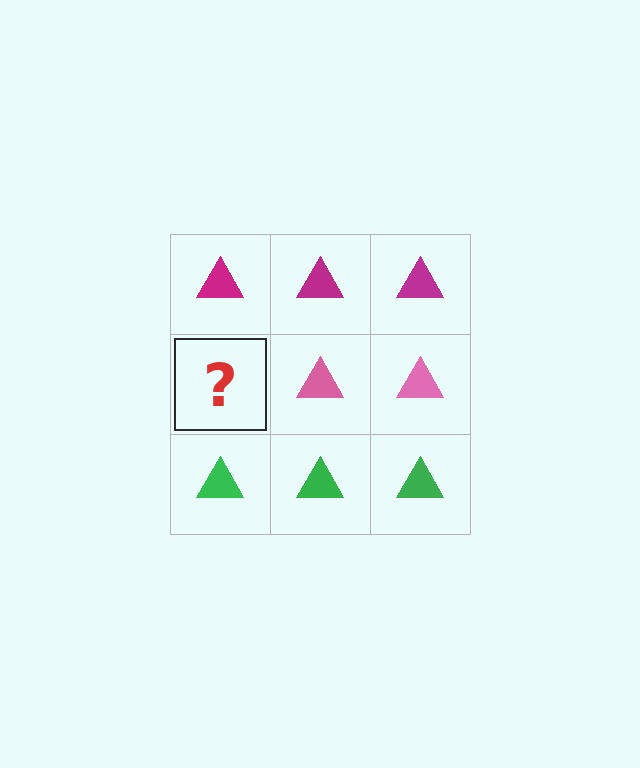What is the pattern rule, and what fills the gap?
The rule is that each row has a consistent color. The gap should be filled with a pink triangle.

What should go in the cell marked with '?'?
The missing cell should contain a pink triangle.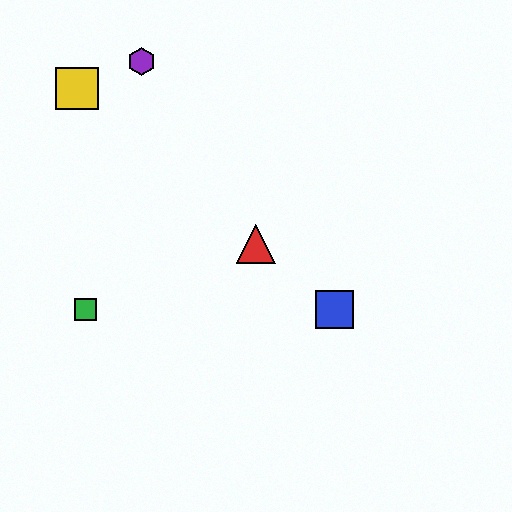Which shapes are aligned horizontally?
The blue square, the green square are aligned horizontally.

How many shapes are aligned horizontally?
2 shapes (the blue square, the green square) are aligned horizontally.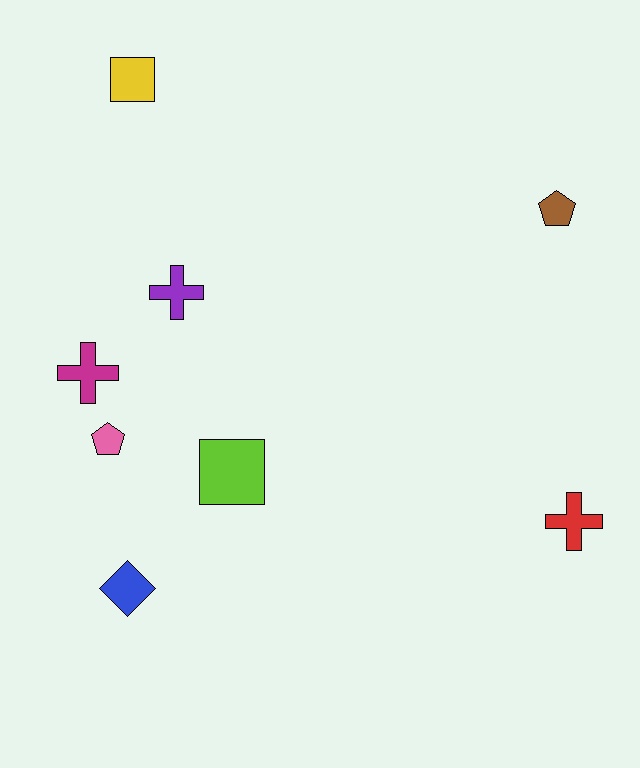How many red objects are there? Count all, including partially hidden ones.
There is 1 red object.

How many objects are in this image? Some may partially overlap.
There are 8 objects.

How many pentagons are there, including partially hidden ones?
There are 2 pentagons.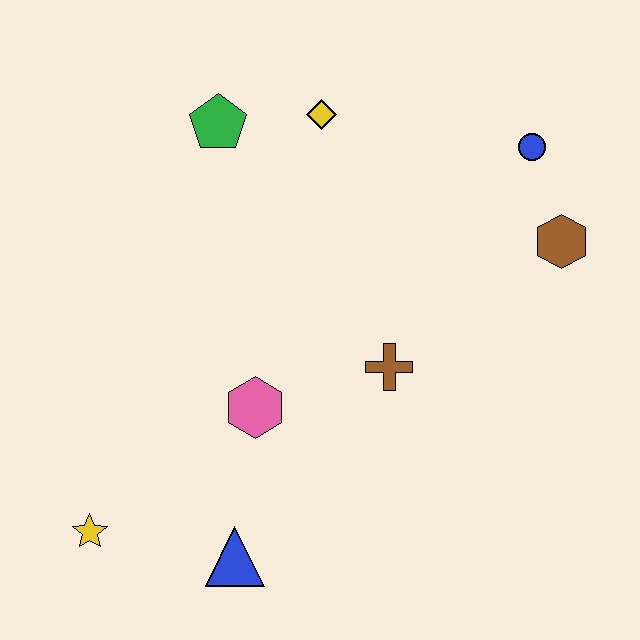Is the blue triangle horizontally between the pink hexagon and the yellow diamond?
No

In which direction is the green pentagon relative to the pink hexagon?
The green pentagon is above the pink hexagon.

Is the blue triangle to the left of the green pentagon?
No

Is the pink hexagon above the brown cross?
No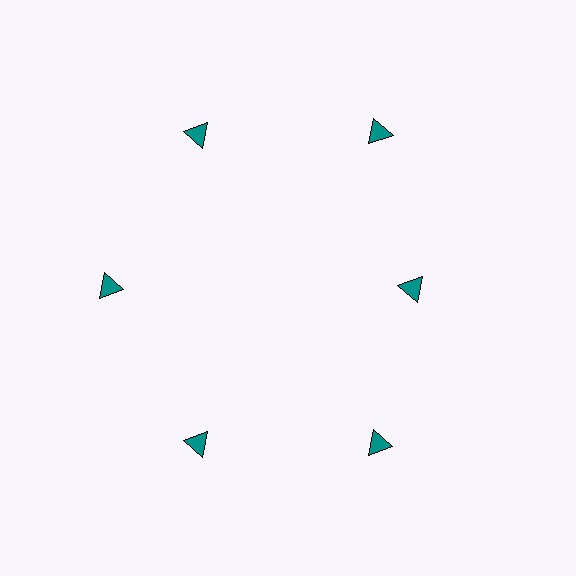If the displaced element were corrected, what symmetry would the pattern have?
It would have 6-fold rotational symmetry — the pattern would map onto itself every 60 degrees.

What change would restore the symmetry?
The symmetry would be restored by moving it outward, back onto the ring so that all 6 triangles sit at equal angles and equal distance from the center.